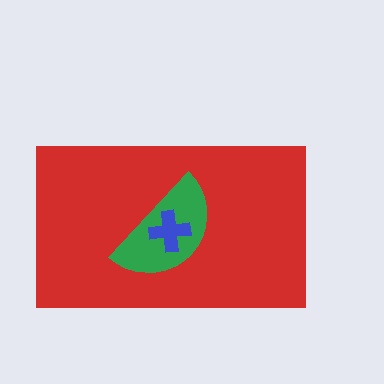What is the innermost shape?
The blue cross.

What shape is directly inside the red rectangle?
The green semicircle.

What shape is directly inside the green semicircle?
The blue cross.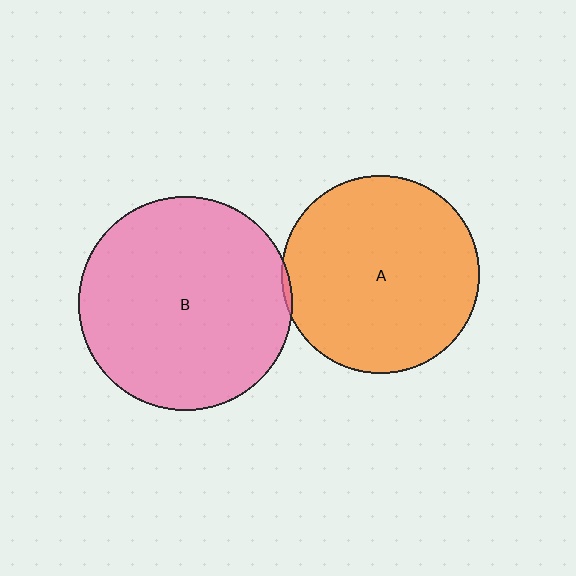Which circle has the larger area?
Circle B (pink).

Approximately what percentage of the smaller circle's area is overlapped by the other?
Approximately 5%.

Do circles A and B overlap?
Yes.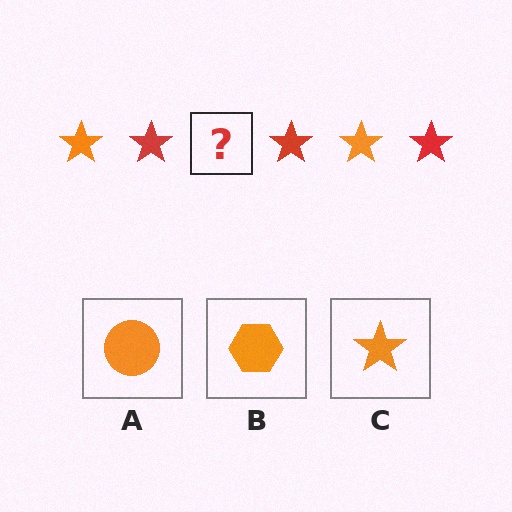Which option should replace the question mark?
Option C.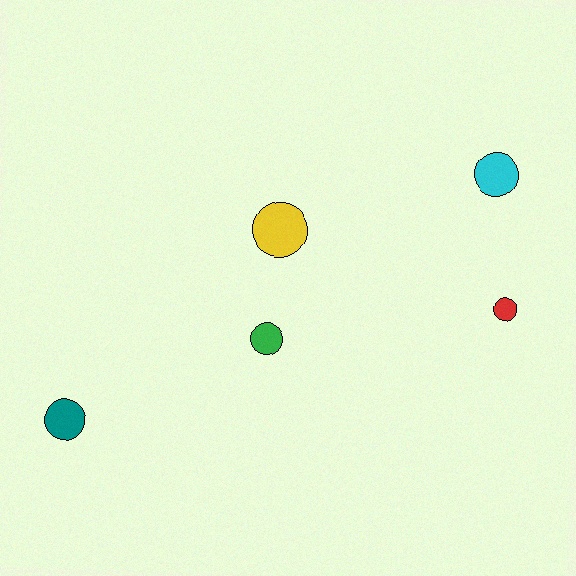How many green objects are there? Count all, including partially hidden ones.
There is 1 green object.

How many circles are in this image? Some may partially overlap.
There are 5 circles.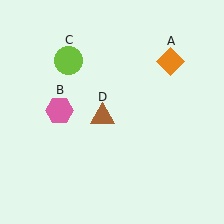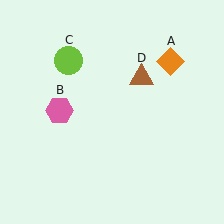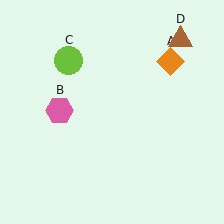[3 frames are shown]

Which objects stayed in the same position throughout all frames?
Orange diamond (object A) and pink hexagon (object B) and lime circle (object C) remained stationary.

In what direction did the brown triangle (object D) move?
The brown triangle (object D) moved up and to the right.